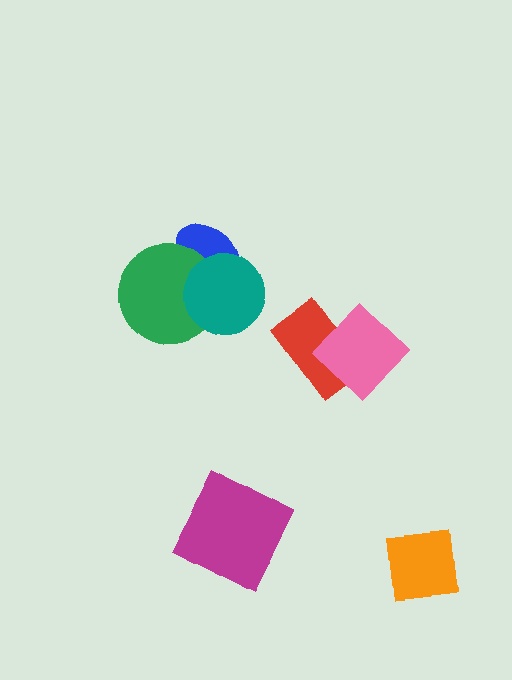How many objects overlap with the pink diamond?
1 object overlaps with the pink diamond.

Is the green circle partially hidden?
Yes, it is partially covered by another shape.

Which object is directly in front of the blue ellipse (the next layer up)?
The green circle is directly in front of the blue ellipse.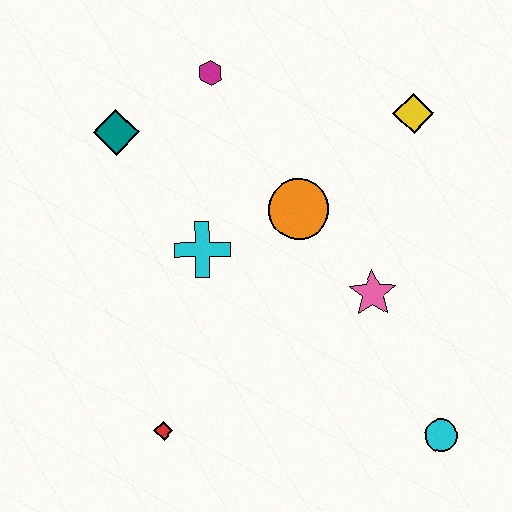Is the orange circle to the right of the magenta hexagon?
Yes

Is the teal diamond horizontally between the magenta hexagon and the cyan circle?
No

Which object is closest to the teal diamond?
The magenta hexagon is closest to the teal diamond.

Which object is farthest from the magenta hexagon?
The cyan circle is farthest from the magenta hexagon.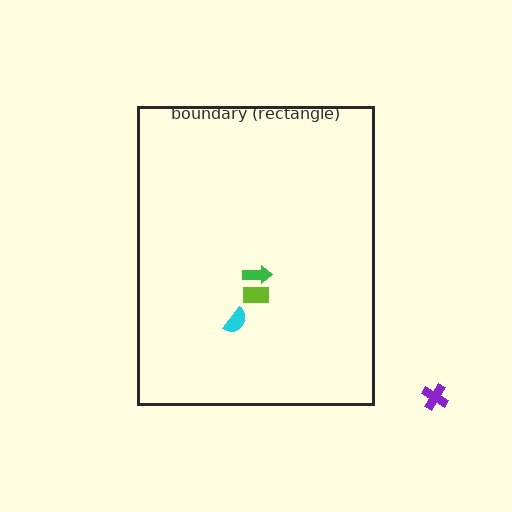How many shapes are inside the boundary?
3 inside, 1 outside.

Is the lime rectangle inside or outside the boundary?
Inside.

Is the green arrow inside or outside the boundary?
Inside.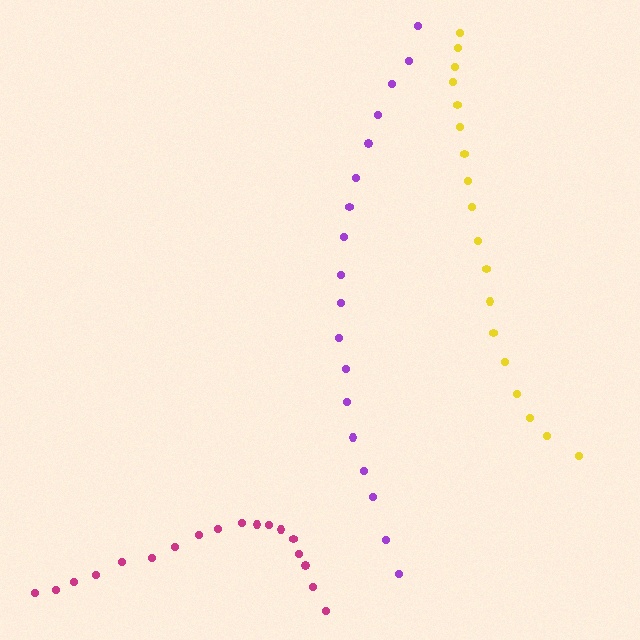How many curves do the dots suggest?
There are 3 distinct paths.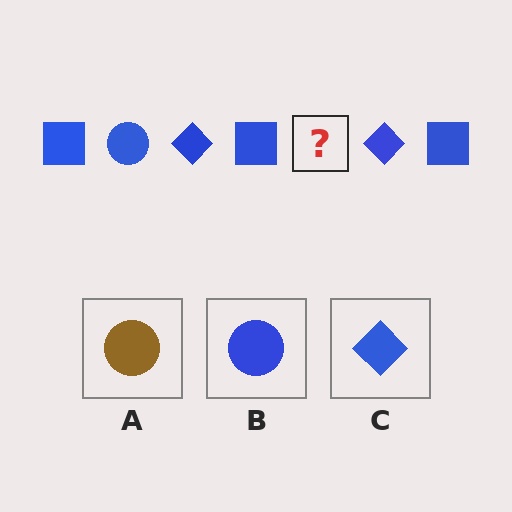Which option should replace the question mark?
Option B.